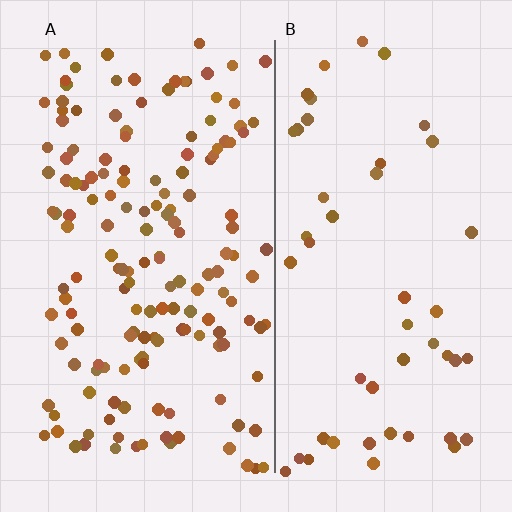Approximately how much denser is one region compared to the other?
Approximately 3.2× — region A over region B.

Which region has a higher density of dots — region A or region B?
A (the left).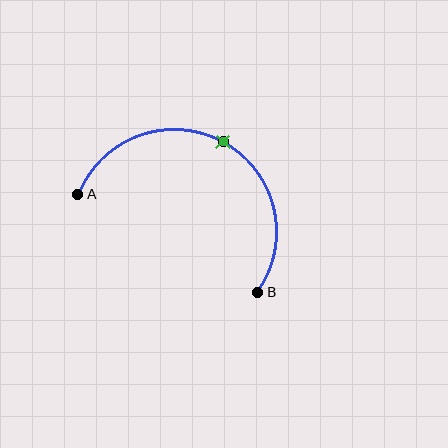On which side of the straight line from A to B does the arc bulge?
The arc bulges above the straight line connecting A and B.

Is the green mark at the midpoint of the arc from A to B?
Yes. The green mark lies on the arc at equal arc-length from both A and B — it is the arc midpoint.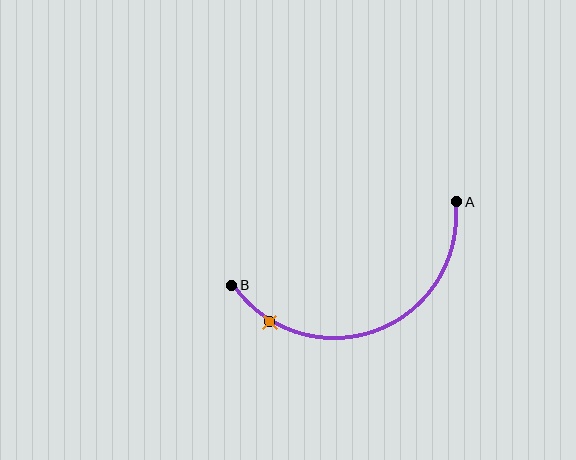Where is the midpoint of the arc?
The arc midpoint is the point on the curve farthest from the straight line joining A and B. It sits below that line.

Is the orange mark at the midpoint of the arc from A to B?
No. The orange mark lies on the arc but is closer to endpoint B. The arc midpoint would be at the point on the curve equidistant along the arc from both A and B.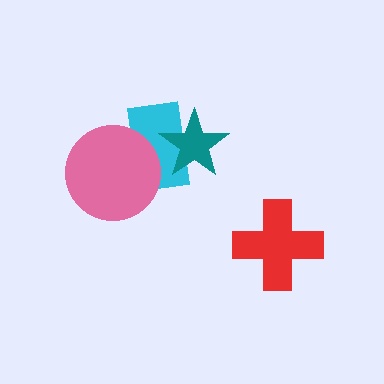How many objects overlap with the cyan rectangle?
2 objects overlap with the cyan rectangle.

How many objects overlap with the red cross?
0 objects overlap with the red cross.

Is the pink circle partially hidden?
No, no other shape covers it.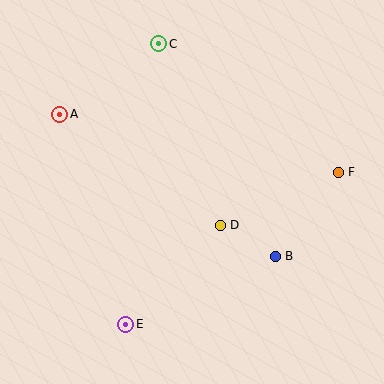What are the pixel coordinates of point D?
Point D is at (220, 225).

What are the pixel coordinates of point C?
Point C is at (159, 44).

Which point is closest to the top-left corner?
Point A is closest to the top-left corner.